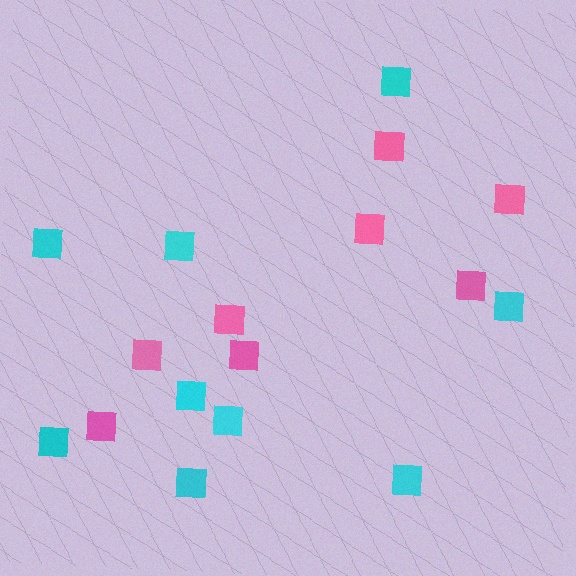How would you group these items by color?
There are 2 groups: one group of cyan squares (9) and one group of pink squares (8).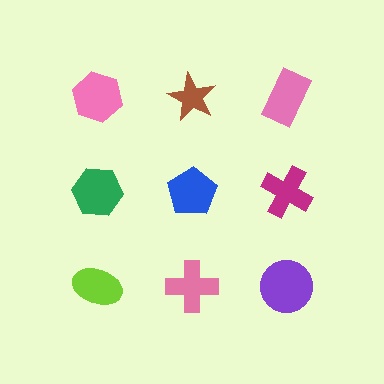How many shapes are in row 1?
3 shapes.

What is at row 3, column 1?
A lime ellipse.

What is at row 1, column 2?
A brown star.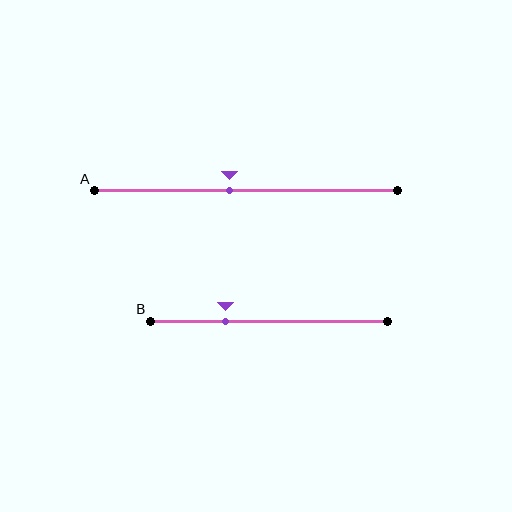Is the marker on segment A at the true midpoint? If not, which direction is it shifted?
No, the marker on segment A is shifted to the left by about 5% of the segment length.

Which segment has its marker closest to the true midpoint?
Segment A has its marker closest to the true midpoint.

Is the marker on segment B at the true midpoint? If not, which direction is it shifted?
No, the marker on segment B is shifted to the left by about 18% of the segment length.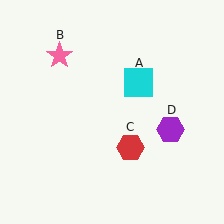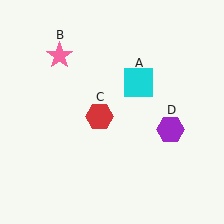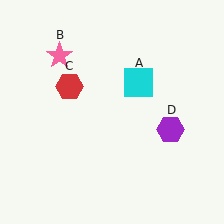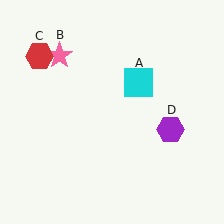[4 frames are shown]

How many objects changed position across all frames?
1 object changed position: red hexagon (object C).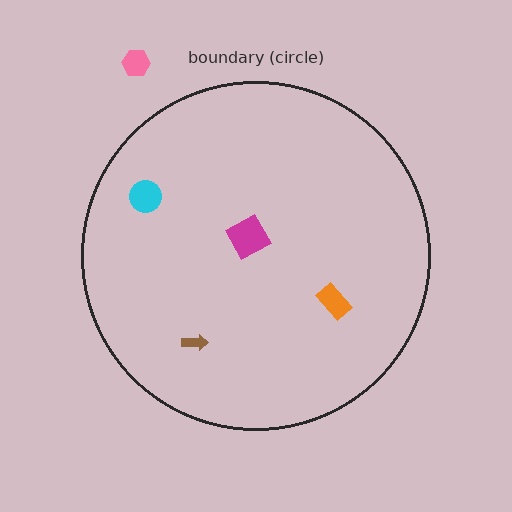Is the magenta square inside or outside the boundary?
Inside.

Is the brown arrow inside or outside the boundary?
Inside.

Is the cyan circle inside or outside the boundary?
Inside.